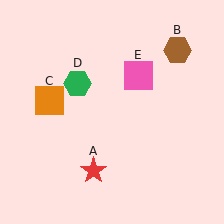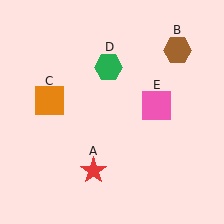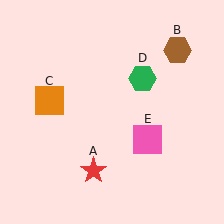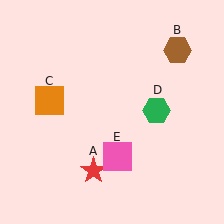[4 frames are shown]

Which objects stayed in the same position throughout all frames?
Red star (object A) and brown hexagon (object B) and orange square (object C) remained stationary.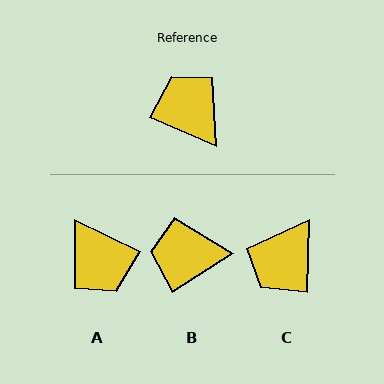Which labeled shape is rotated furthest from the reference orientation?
A, about 178 degrees away.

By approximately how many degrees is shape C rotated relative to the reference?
Approximately 112 degrees counter-clockwise.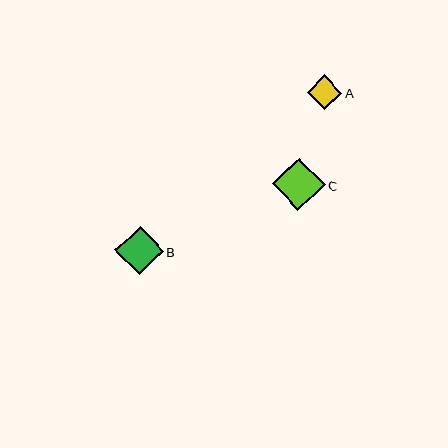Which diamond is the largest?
Diamond C is the largest with a size of approximately 52 pixels.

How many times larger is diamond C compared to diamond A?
Diamond C is approximately 1.5 times the size of diamond A.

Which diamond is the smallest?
Diamond A is the smallest with a size of approximately 35 pixels.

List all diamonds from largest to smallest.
From largest to smallest: C, B, A.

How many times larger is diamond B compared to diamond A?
Diamond B is approximately 1.4 times the size of diamond A.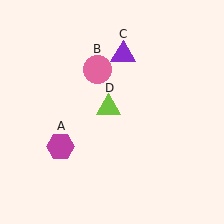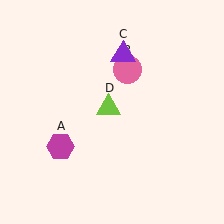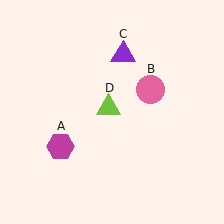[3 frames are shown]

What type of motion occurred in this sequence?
The pink circle (object B) rotated clockwise around the center of the scene.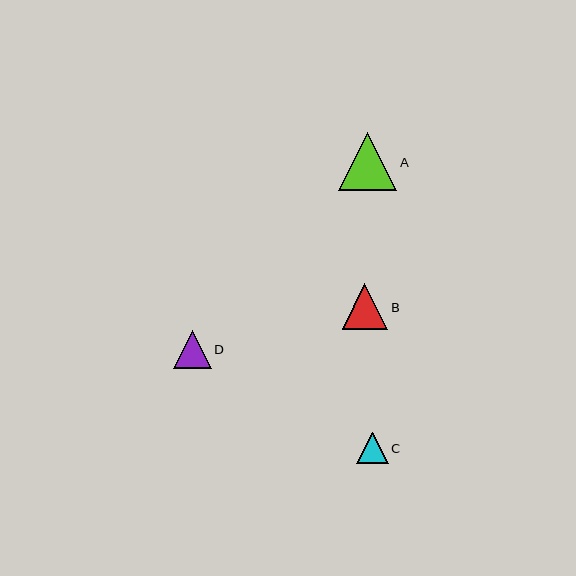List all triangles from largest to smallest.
From largest to smallest: A, B, D, C.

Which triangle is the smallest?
Triangle C is the smallest with a size of approximately 32 pixels.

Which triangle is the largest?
Triangle A is the largest with a size of approximately 58 pixels.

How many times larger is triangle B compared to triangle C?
Triangle B is approximately 1.4 times the size of triangle C.